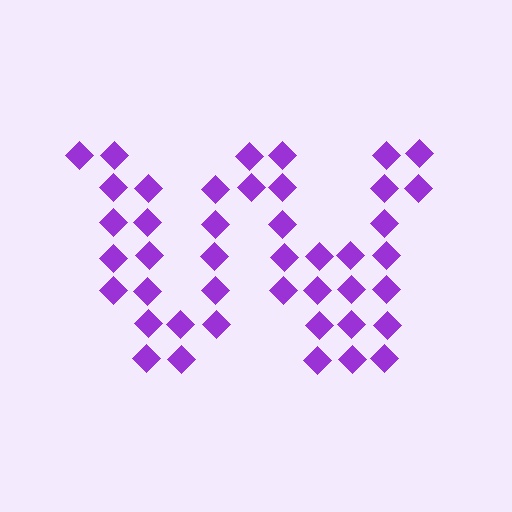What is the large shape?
The large shape is the letter W.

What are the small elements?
The small elements are diamonds.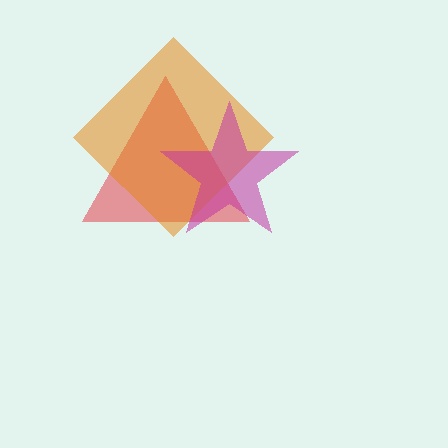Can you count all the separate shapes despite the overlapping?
Yes, there are 3 separate shapes.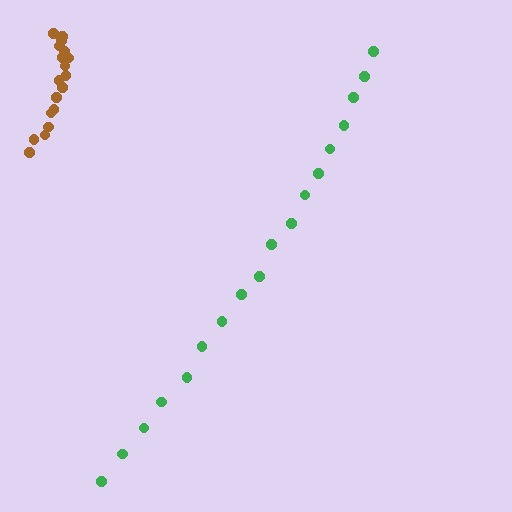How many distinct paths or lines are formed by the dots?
There are 2 distinct paths.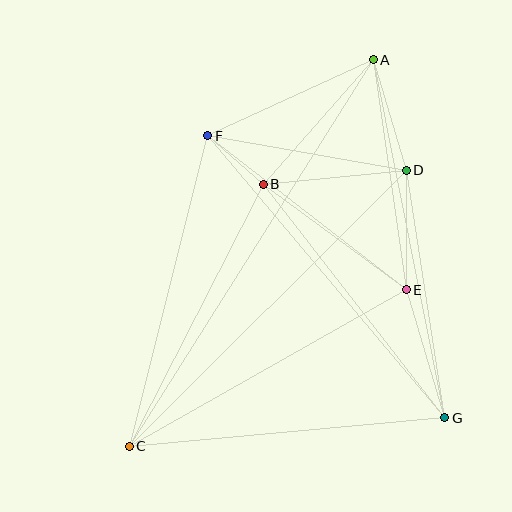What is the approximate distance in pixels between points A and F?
The distance between A and F is approximately 182 pixels.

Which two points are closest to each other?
Points B and F are closest to each other.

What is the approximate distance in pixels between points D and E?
The distance between D and E is approximately 120 pixels.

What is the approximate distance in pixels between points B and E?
The distance between B and E is approximately 178 pixels.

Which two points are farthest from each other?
Points A and C are farthest from each other.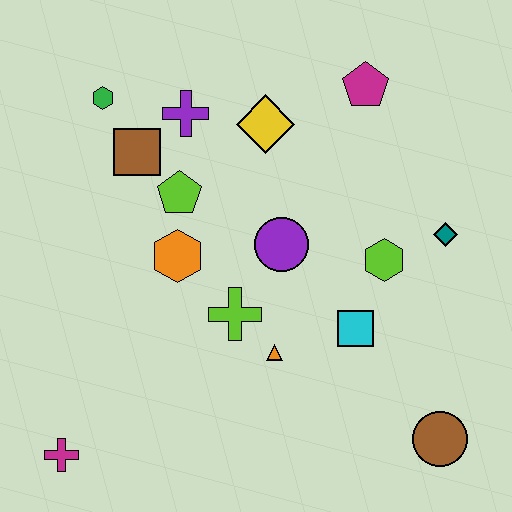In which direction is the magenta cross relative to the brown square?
The magenta cross is below the brown square.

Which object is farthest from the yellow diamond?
The magenta cross is farthest from the yellow diamond.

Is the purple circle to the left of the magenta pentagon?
Yes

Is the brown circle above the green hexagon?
No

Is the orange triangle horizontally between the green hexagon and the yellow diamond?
No